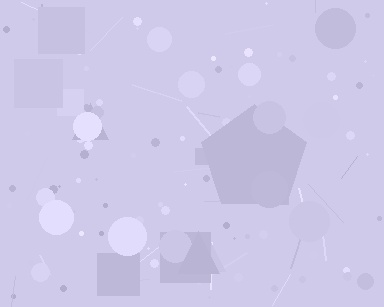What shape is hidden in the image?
A pentagon is hidden in the image.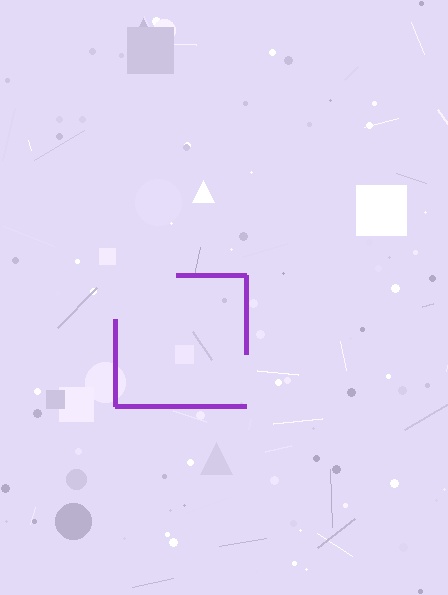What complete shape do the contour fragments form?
The contour fragments form a square.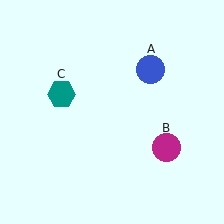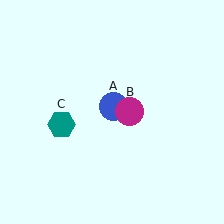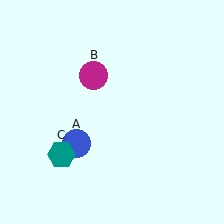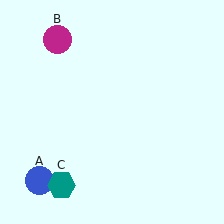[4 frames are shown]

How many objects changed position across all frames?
3 objects changed position: blue circle (object A), magenta circle (object B), teal hexagon (object C).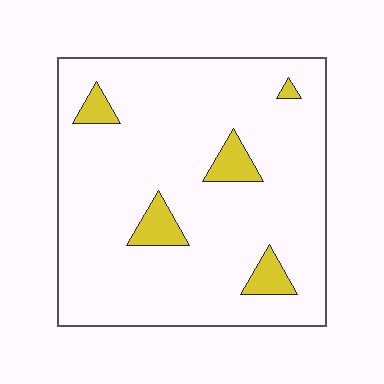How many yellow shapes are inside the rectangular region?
5.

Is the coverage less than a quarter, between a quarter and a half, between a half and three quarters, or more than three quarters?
Less than a quarter.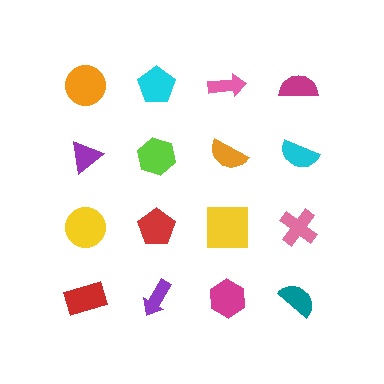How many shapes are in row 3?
4 shapes.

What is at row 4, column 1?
A red rectangle.